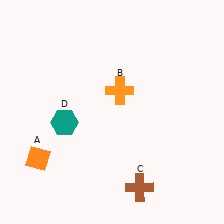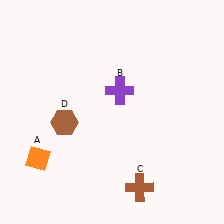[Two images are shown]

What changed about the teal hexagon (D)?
In Image 1, D is teal. In Image 2, it changed to brown.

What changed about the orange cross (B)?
In Image 1, B is orange. In Image 2, it changed to purple.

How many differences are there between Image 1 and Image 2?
There are 2 differences between the two images.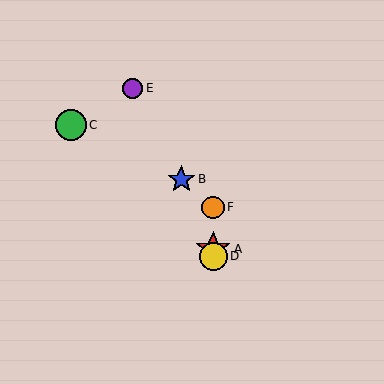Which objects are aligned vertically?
Objects A, D, F are aligned vertically.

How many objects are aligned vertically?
3 objects (A, D, F) are aligned vertically.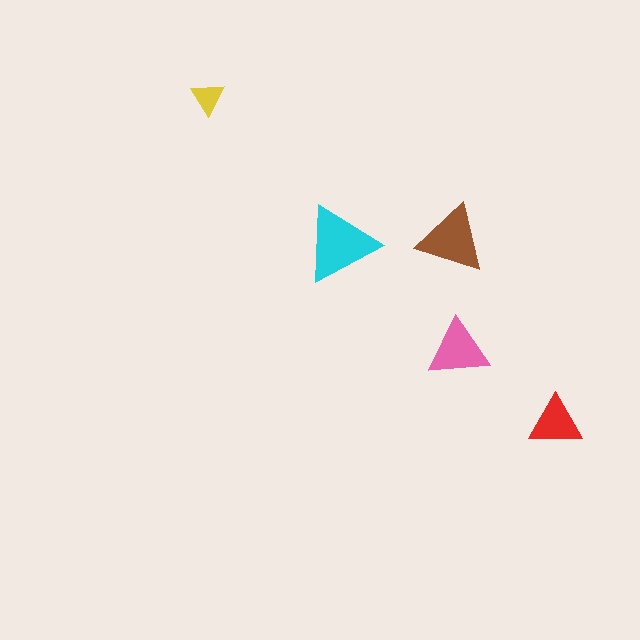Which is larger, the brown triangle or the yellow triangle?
The brown one.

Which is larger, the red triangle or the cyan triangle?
The cyan one.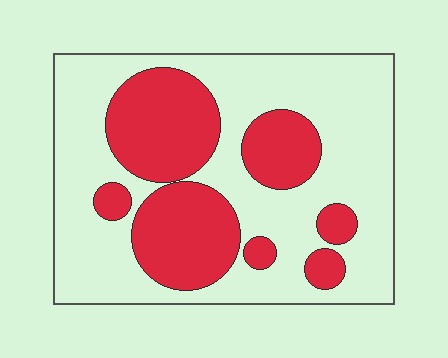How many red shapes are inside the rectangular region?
7.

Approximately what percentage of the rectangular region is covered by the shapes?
Approximately 35%.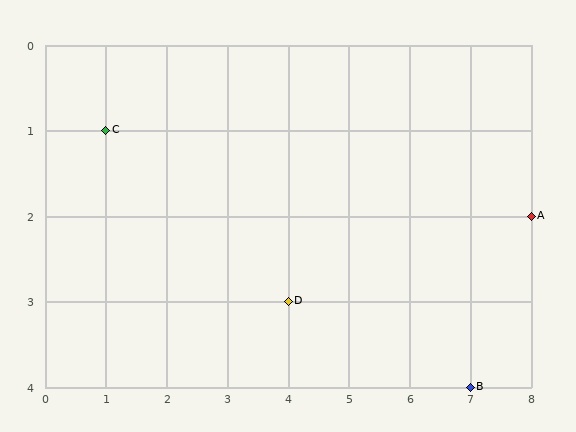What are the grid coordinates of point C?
Point C is at grid coordinates (1, 1).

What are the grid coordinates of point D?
Point D is at grid coordinates (4, 3).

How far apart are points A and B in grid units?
Points A and B are 1 column and 2 rows apart (about 2.2 grid units diagonally).